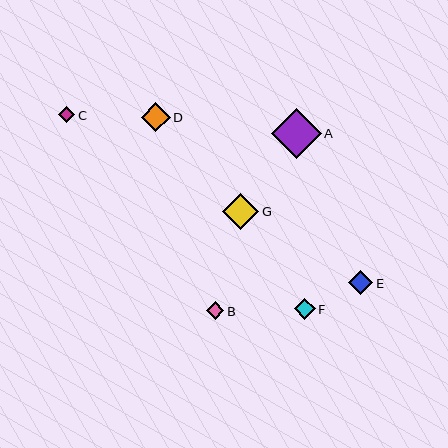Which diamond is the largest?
Diamond A is the largest with a size of approximately 49 pixels.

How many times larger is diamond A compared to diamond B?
Diamond A is approximately 2.8 times the size of diamond B.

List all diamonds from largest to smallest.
From largest to smallest: A, G, D, E, F, B, C.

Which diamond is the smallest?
Diamond C is the smallest with a size of approximately 16 pixels.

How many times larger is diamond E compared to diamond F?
Diamond E is approximately 1.2 times the size of diamond F.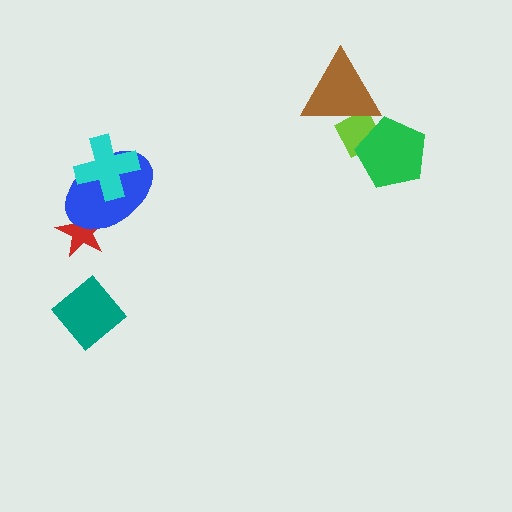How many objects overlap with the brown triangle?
1 object overlaps with the brown triangle.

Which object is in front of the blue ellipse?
The cyan cross is in front of the blue ellipse.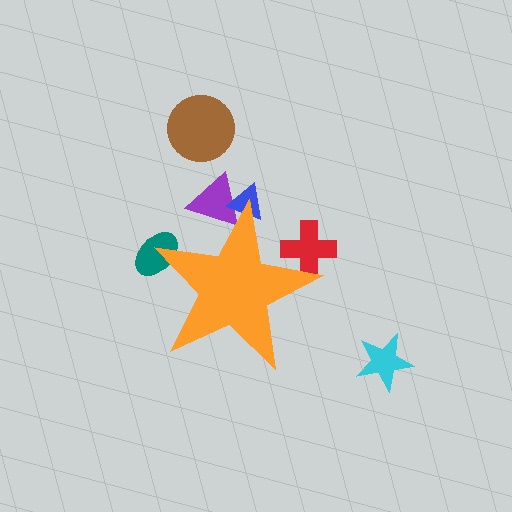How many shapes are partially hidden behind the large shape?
4 shapes are partially hidden.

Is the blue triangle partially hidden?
Yes, the blue triangle is partially hidden behind the orange star.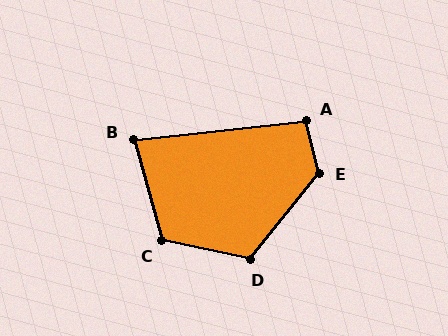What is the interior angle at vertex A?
Approximately 97 degrees (obtuse).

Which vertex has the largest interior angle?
E, at approximately 128 degrees.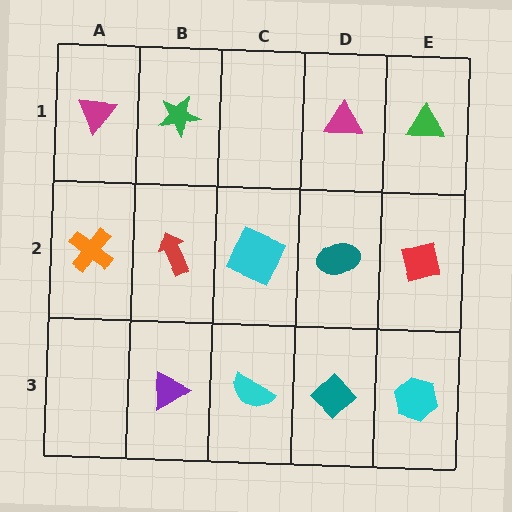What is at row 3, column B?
A purple triangle.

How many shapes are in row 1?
4 shapes.